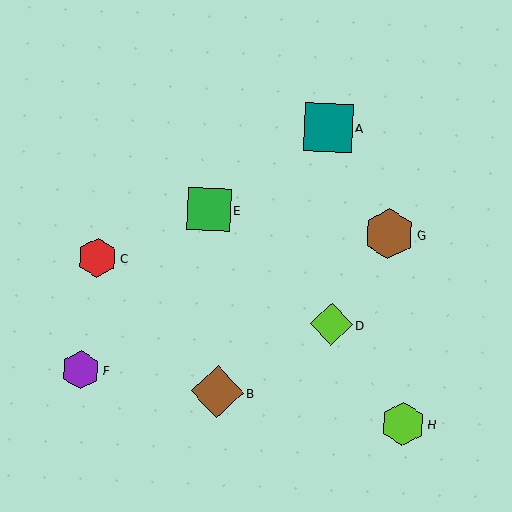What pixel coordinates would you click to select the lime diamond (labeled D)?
Click at (332, 324) to select the lime diamond D.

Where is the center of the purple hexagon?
The center of the purple hexagon is at (81, 370).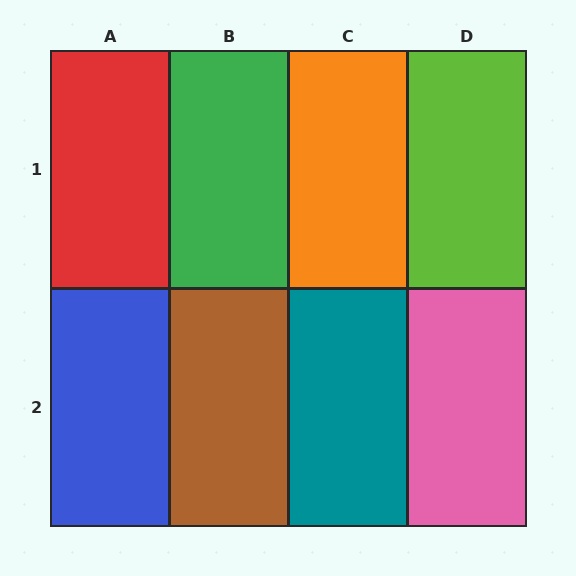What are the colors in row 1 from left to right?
Red, green, orange, lime.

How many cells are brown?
1 cell is brown.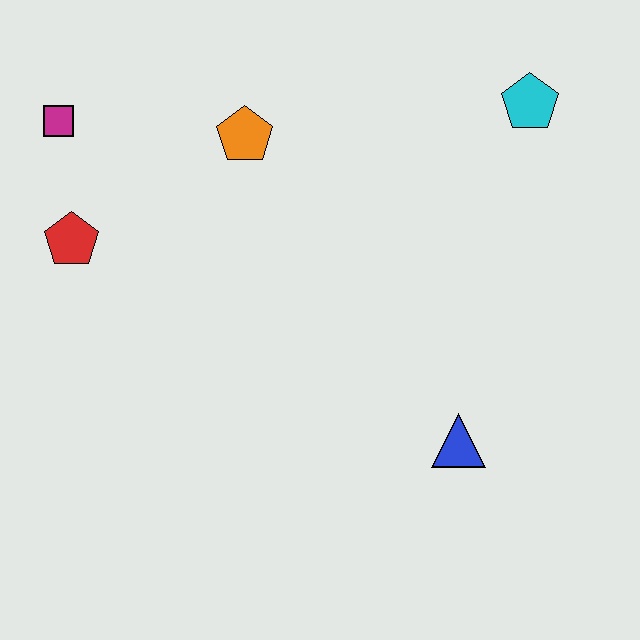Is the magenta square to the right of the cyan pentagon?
No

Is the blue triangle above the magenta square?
No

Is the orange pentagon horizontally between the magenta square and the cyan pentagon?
Yes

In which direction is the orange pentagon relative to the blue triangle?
The orange pentagon is above the blue triangle.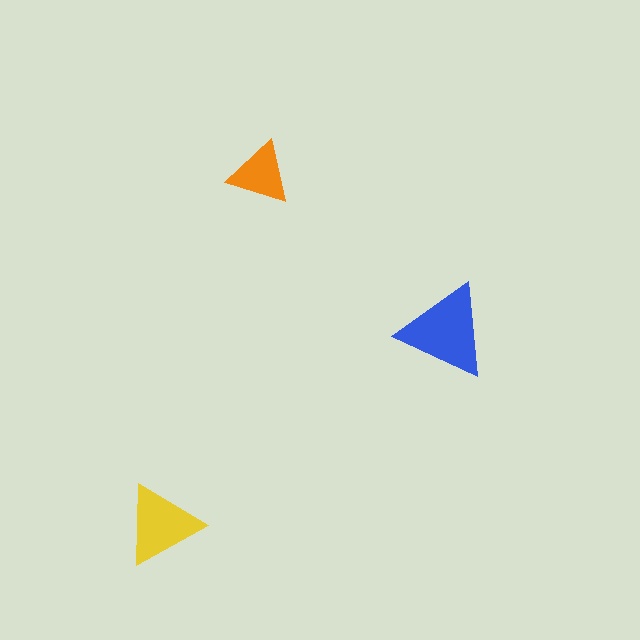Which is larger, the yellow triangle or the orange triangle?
The yellow one.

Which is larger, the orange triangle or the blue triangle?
The blue one.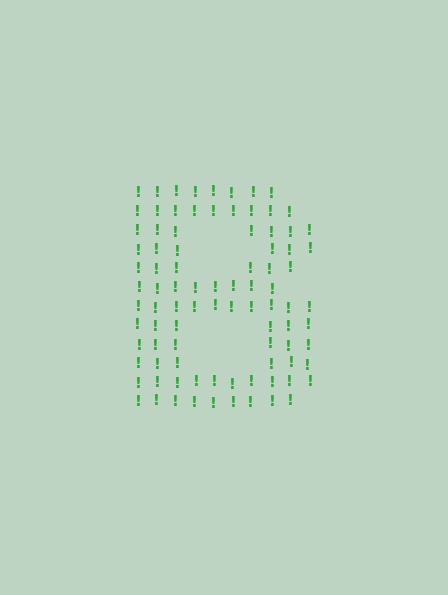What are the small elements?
The small elements are exclamation marks.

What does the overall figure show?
The overall figure shows the letter B.